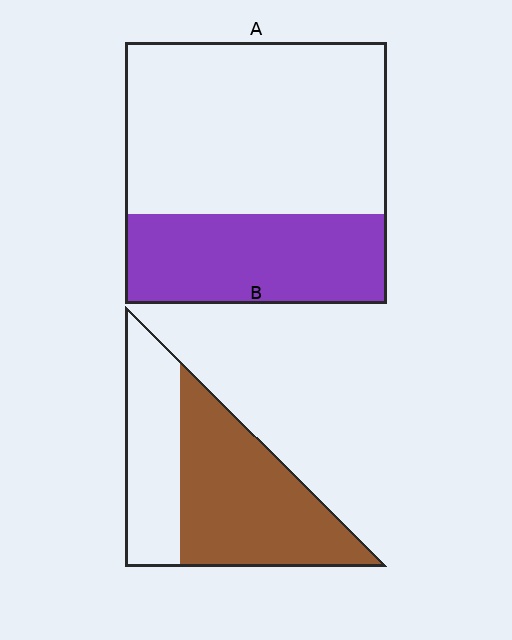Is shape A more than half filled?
No.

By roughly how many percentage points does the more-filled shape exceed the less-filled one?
By roughly 30 percentage points (B over A).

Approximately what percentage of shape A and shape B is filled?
A is approximately 35% and B is approximately 65%.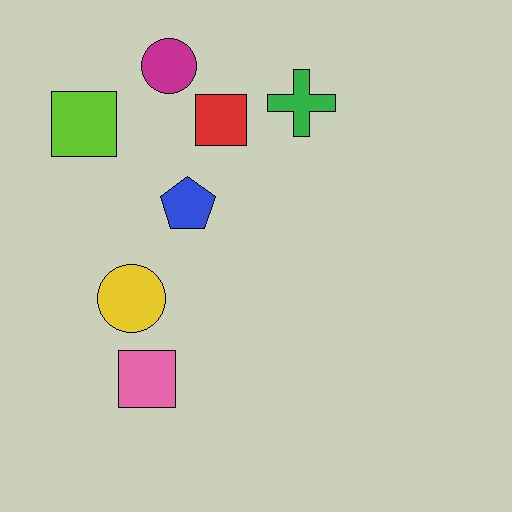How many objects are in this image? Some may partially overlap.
There are 7 objects.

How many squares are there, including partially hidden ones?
There are 3 squares.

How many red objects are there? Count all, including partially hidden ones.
There is 1 red object.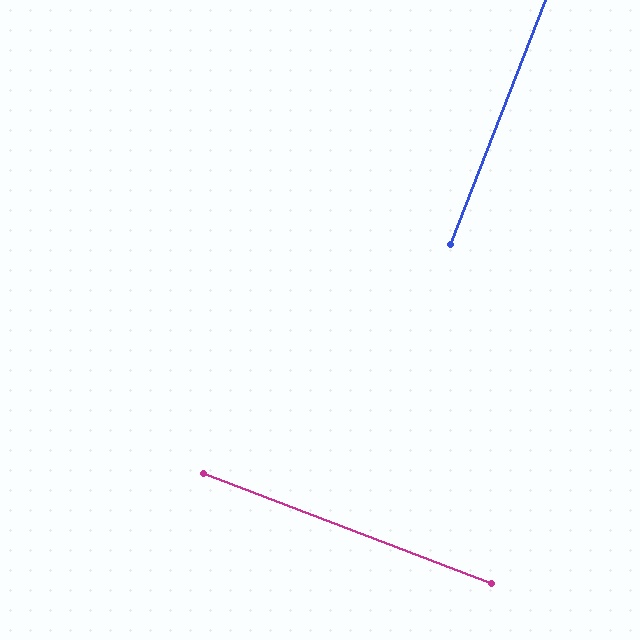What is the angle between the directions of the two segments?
Approximately 90 degrees.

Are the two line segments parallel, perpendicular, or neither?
Perpendicular — they meet at approximately 90°.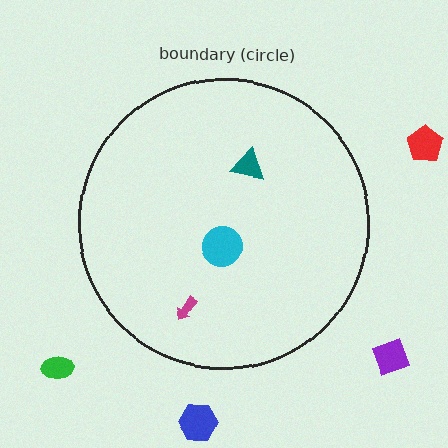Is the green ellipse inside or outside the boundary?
Outside.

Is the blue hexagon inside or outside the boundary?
Outside.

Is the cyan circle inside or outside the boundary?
Inside.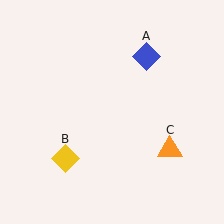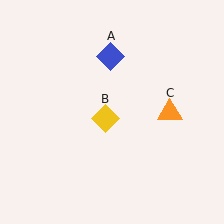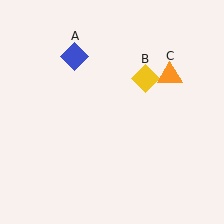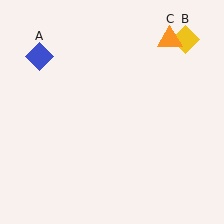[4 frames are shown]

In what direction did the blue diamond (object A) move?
The blue diamond (object A) moved left.